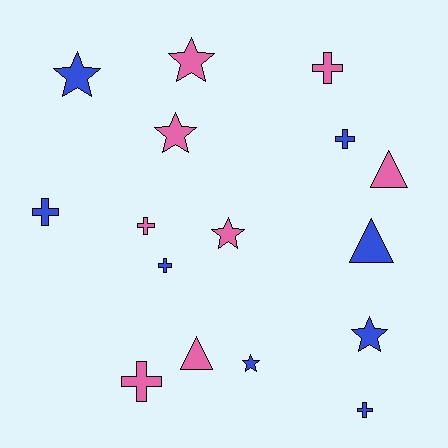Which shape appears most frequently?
Cross, with 7 objects.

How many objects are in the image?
There are 16 objects.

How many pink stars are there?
There are 3 pink stars.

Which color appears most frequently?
Pink, with 8 objects.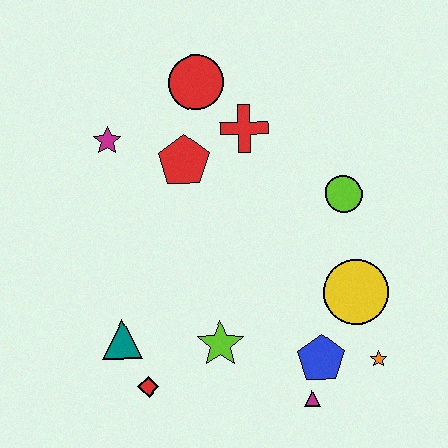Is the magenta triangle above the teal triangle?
No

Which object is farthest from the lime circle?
The red diamond is farthest from the lime circle.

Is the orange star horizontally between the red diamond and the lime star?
No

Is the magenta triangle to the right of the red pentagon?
Yes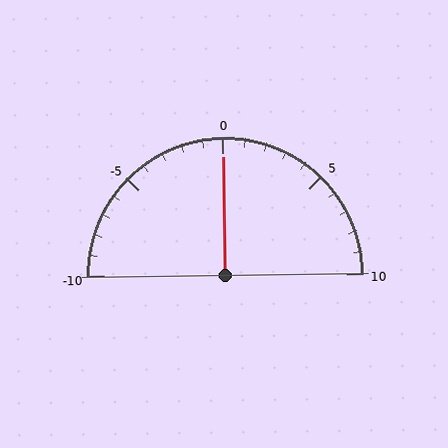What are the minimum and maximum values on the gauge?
The gauge ranges from -10 to 10.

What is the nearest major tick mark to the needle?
The nearest major tick mark is 0.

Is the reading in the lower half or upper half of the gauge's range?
The reading is in the upper half of the range (-10 to 10).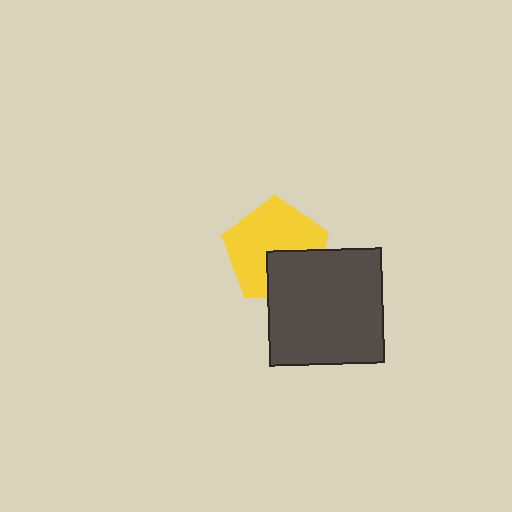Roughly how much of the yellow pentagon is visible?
Most of it is visible (roughly 69%).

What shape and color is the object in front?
The object in front is a dark gray square.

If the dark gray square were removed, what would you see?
You would see the complete yellow pentagon.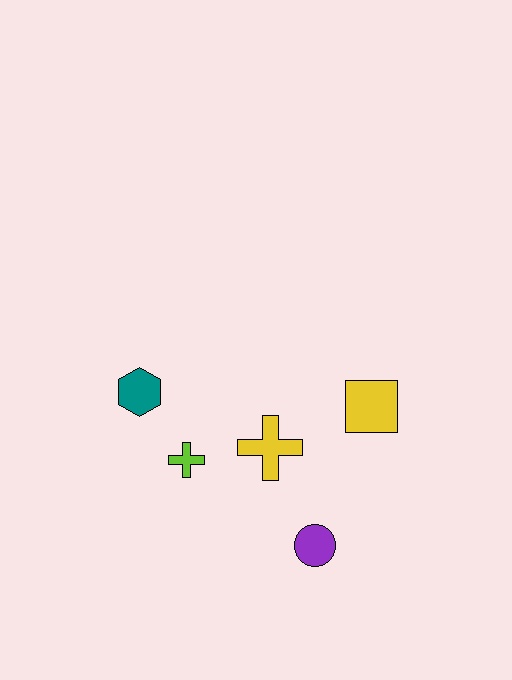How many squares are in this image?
There is 1 square.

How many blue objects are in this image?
There are no blue objects.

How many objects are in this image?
There are 5 objects.